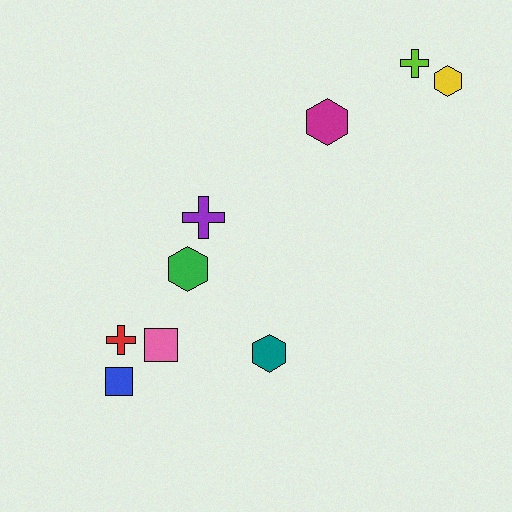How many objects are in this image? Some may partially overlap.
There are 9 objects.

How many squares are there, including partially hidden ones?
There are 2 squares.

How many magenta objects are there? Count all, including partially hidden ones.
There is 1 magenta object.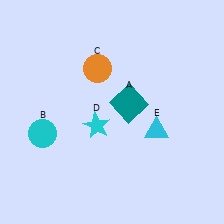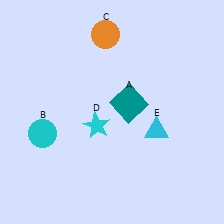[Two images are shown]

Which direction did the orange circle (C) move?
The orange circle (C) moved up.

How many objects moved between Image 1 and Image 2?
1 object moved between the two images.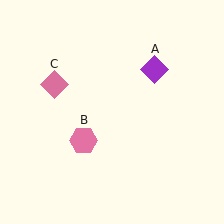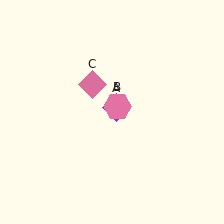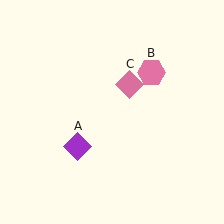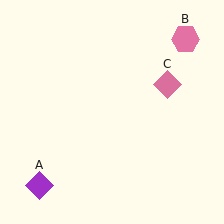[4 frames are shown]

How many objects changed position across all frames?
3 objects changed position: purple diamond (object A), pink hexagon (object B), pink diamond (object C).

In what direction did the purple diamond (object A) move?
The purple diamond (object A) moved down and to the left.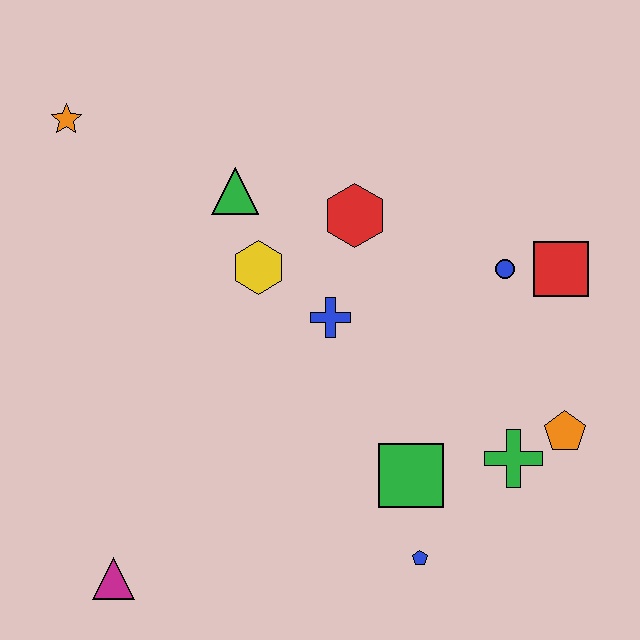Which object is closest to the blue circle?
The red square is closest to the blue circle.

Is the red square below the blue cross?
No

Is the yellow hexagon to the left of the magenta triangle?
No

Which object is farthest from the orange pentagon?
The orange star is farthest from the orange pentagon.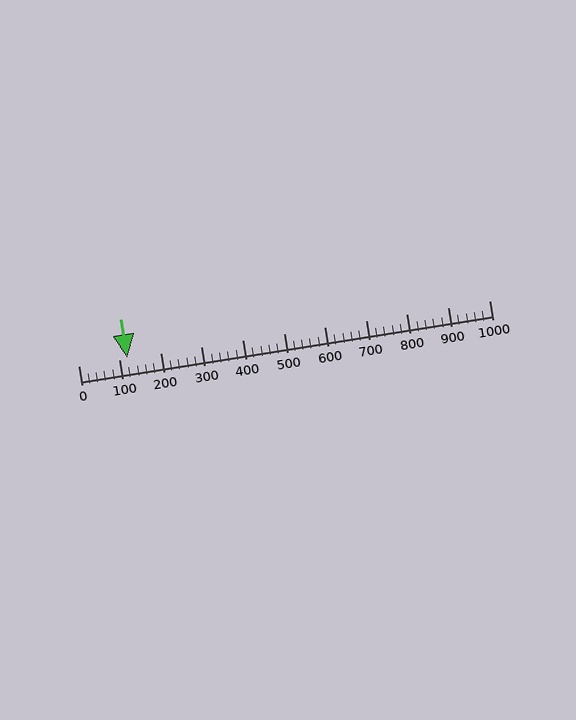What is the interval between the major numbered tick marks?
The major tick marks are spaced 100 units apart.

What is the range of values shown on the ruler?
The ruler shows values from 0 to 1000.